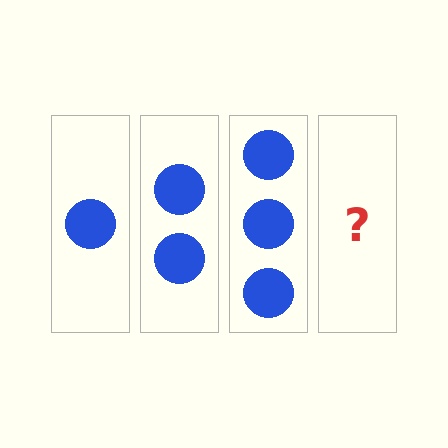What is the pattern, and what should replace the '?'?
The pattern is that each step adds one more circle. The '?' should be 4 circles.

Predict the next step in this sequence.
The next step is 4 circles.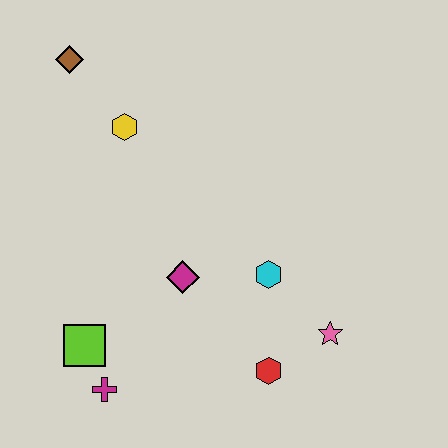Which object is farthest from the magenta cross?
The brown diamond is farthest from the magenta cross.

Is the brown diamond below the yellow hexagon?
No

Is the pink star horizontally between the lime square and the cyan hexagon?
No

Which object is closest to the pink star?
The red hexagon is closest to the pink star.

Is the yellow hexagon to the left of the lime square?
No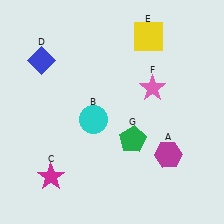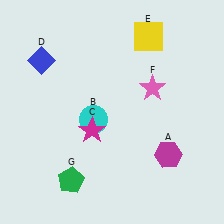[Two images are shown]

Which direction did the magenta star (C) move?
The magenta star (C) moved up.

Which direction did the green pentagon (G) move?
The green pentagon (G) moved left.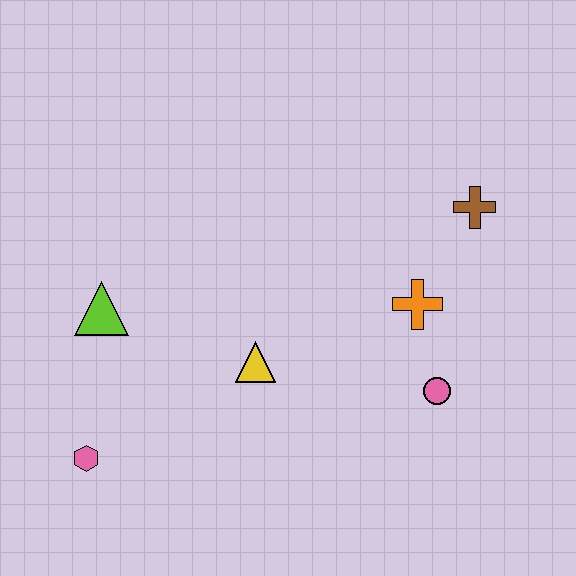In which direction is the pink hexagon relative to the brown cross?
The pink hexagon is to the left of the brown cross.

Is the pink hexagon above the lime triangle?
No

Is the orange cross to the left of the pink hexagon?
No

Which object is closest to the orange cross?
The pink circle is closest to the orange cross.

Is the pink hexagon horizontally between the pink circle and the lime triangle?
No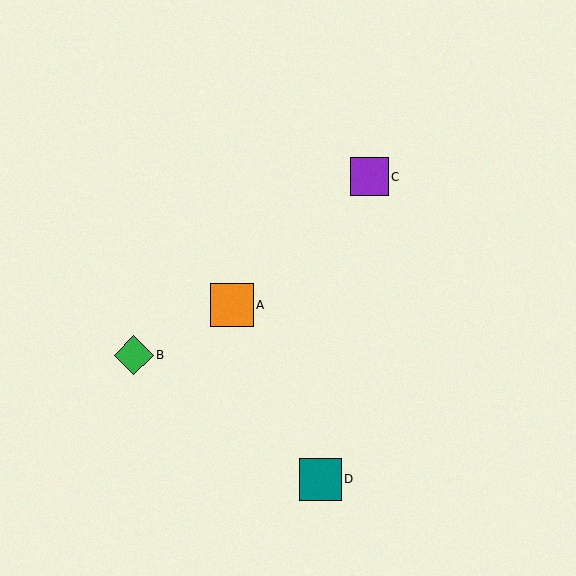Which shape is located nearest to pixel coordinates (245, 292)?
The orange square (labeled A) at (232, 305) is nearest to that location.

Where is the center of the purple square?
The center of the purple square is at (369, 177).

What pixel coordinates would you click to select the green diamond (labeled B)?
Click at (134, 355) to select the green diamond B.